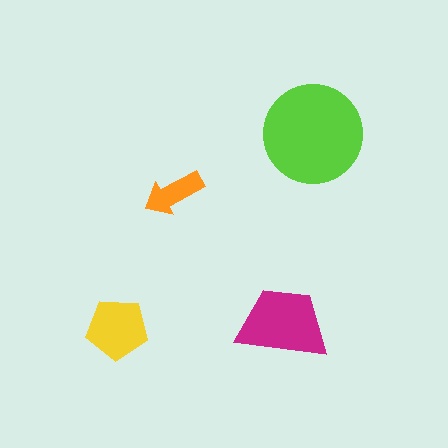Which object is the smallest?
The orange arrow.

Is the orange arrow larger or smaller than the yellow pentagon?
Smaller.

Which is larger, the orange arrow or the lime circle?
The lime circle.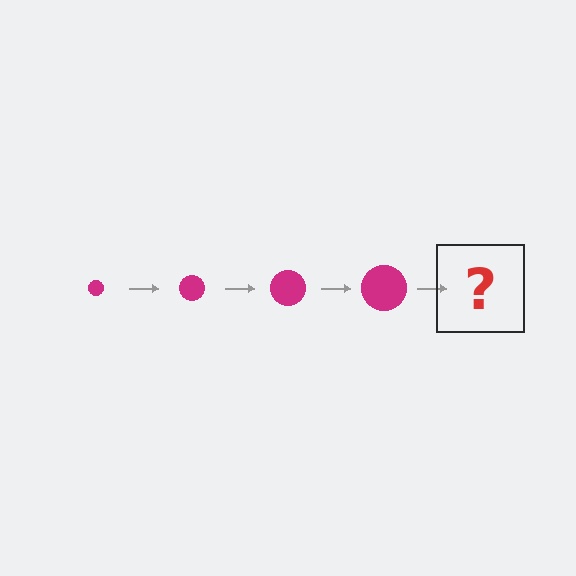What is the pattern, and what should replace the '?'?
The pattern is that the circle gets progressively larger each step. The '?' should be a magenta circle, larger than the previous one.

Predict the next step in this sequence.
The next step is a magenta circle, larger than the previous one.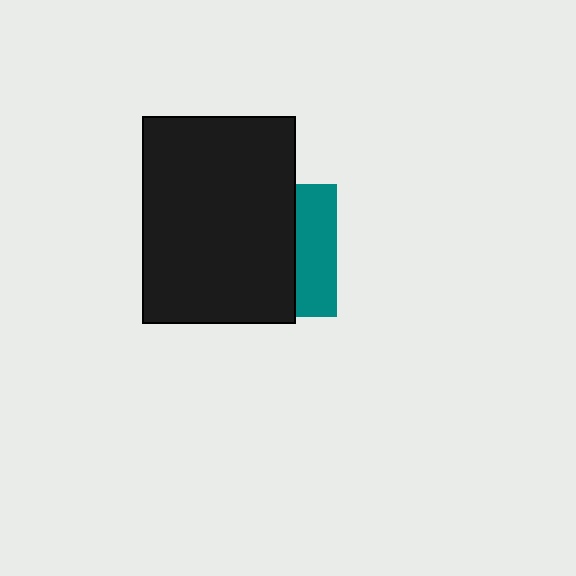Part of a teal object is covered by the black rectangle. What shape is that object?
It is a square.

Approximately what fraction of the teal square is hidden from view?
Roughly 68% of the teal square is hidden behind the black rectangle.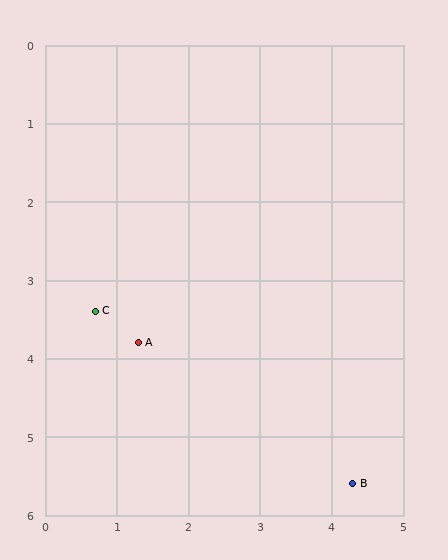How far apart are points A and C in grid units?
Points A and C are about 0.7 grid units apart.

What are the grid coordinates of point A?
Point A is at approximately (1.3, 3.8).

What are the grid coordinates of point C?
Point C is at approximately (0.7, 3.4).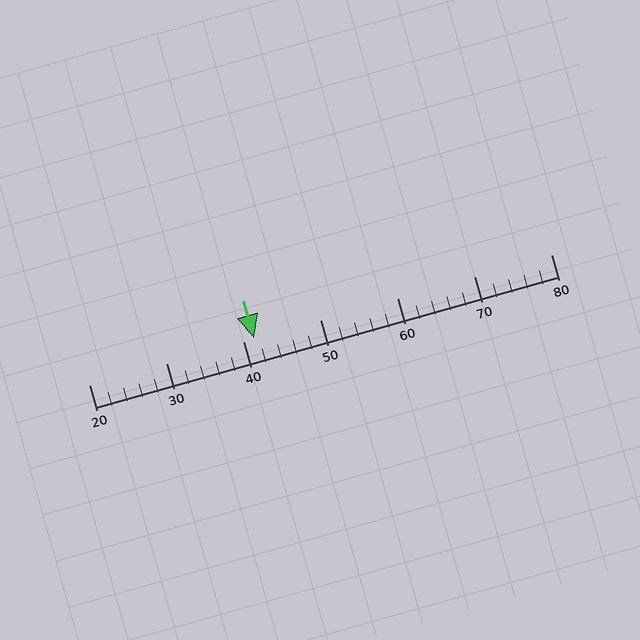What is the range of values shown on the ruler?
The ruler shows values from 20 to 80.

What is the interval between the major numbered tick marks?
The major tick marks are spaced 10 units apart.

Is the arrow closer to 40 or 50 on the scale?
The arrow is closer to 40.